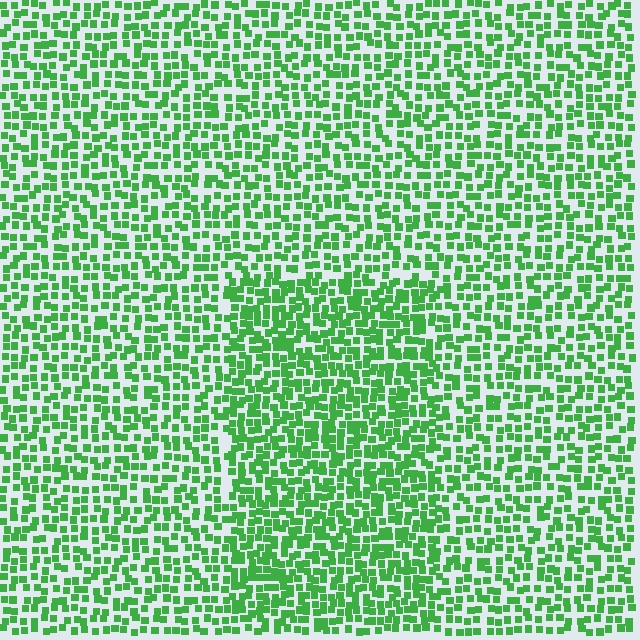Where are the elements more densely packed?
The elements are more densely packed inside the rectangle boundary.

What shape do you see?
I see a rectangle.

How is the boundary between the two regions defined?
The boundary is defined by a change in element density (approximately 1.5x ratio). All elements are the same color, size, and shape.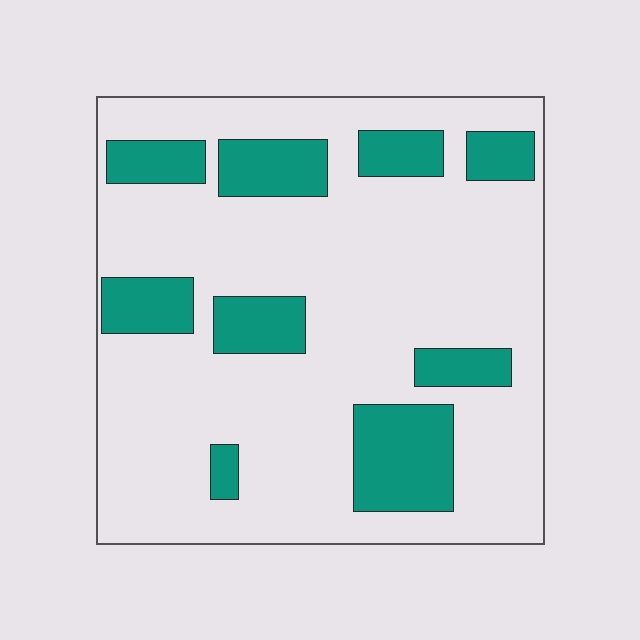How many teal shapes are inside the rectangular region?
9.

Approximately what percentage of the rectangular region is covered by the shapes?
Approximately 20%.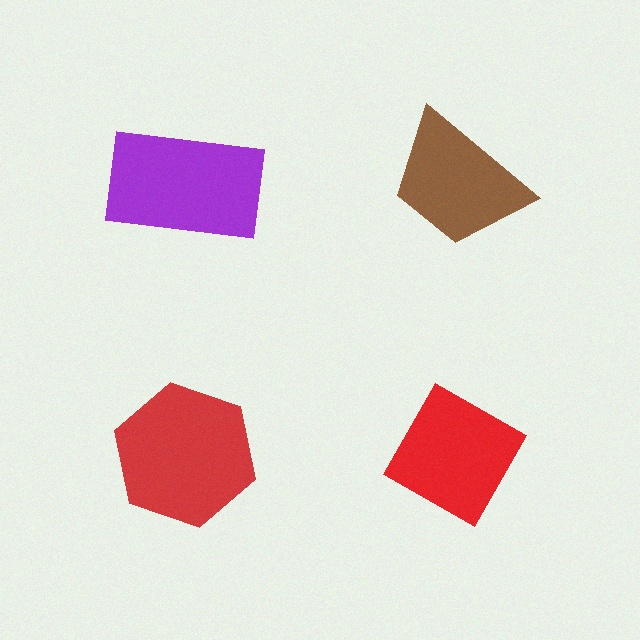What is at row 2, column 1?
A red hexagon.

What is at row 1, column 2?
A brown trapezoid.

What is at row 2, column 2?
A red diamond.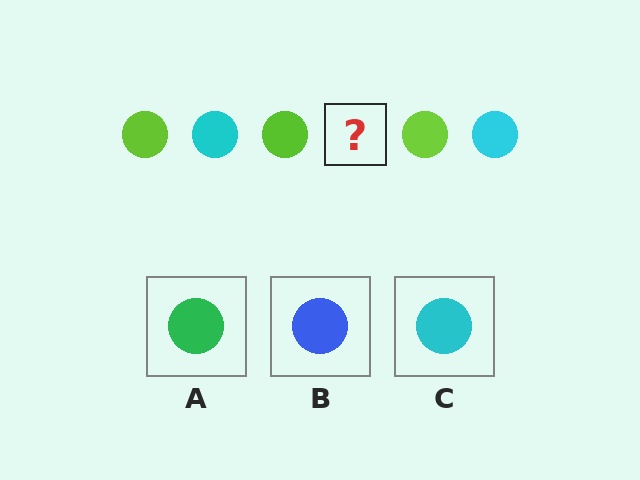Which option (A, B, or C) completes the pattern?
C.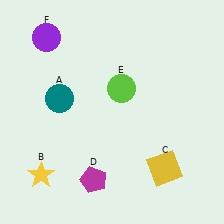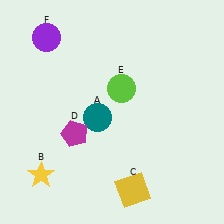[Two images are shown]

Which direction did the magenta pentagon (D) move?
The magenta pentagon (D) moved up.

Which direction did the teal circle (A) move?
The teal circle (A) moved right.